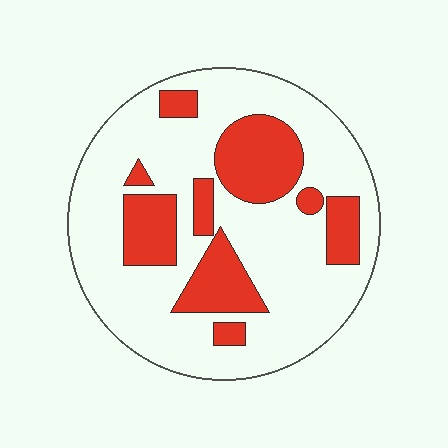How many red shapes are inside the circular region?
9.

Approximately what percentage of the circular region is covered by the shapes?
Approximately 25%.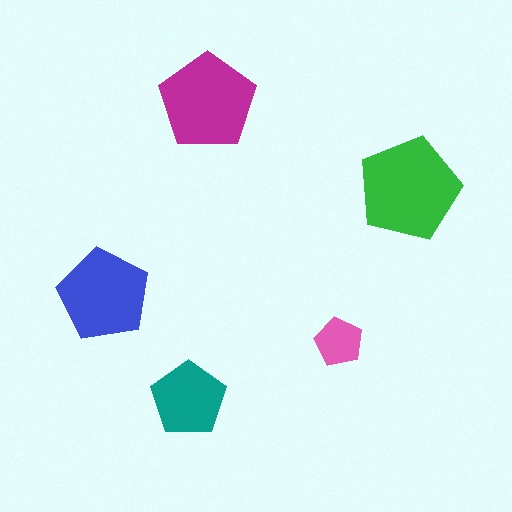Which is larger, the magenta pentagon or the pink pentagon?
The magenta one.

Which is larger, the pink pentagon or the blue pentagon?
The blue one.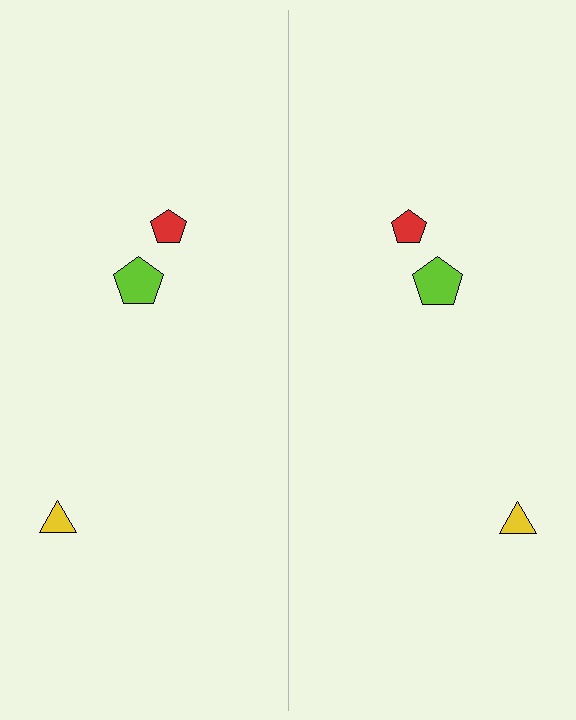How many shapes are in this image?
There are 6 shapes in this image.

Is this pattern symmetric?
Yes, this pattern has bilateral (reflection) symmetry.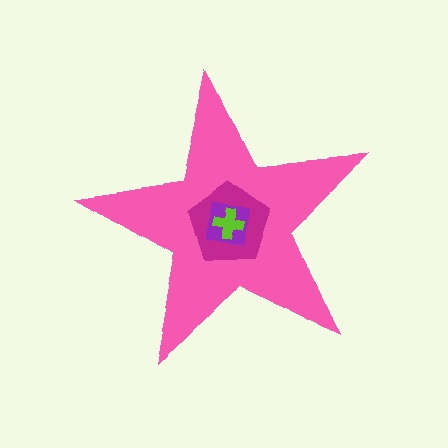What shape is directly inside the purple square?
The lime cross.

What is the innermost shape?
The lime cross.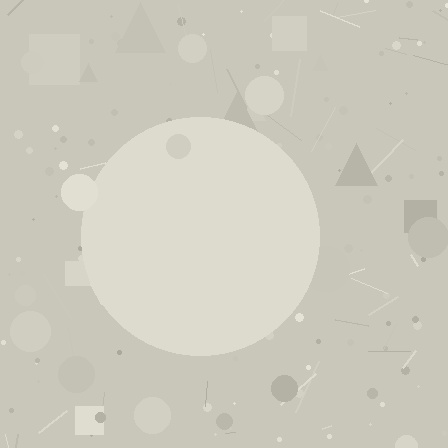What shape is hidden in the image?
A circle is hidden in the image.